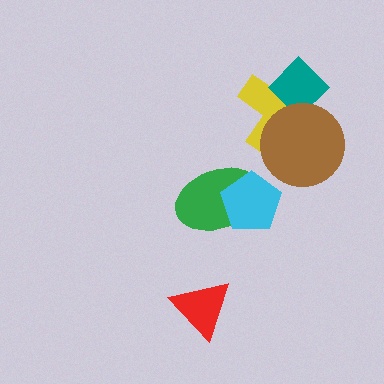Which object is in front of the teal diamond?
The brown circle is in front of the teal diamond.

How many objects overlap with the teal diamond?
2 objects overlap with the teal diamond.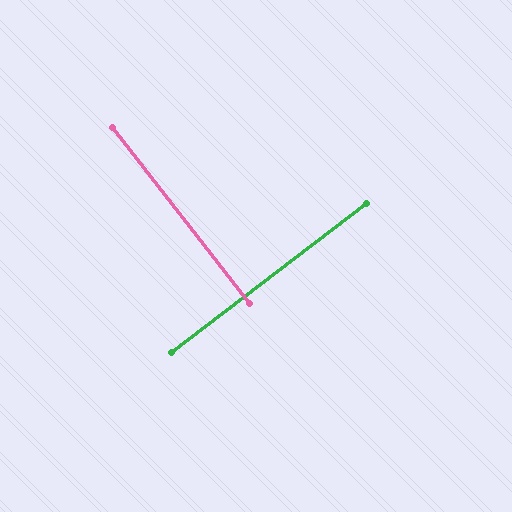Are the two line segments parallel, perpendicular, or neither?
Perpendicular — they meet at approximately 89°.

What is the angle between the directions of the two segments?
Approximately 89 degrees.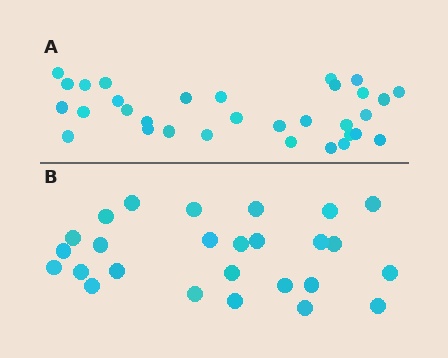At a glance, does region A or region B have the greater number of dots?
Region A (the top region) has more dots.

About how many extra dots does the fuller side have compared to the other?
Region A has about 6 more dots than region B.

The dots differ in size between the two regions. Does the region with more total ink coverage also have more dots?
No. Region B has more total ink coverage because its dots are larger, but region A actually contains more individual dots. Total area can be misleading — the number of items is what matters here.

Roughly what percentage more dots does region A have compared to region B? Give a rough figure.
About 25% more.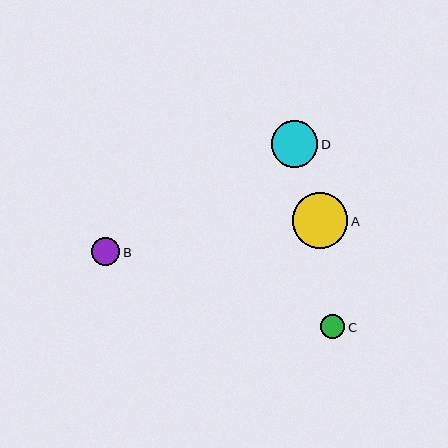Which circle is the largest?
Circle A is the largest with a size of approximately 55 pixels.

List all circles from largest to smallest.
From largest to smallest: A, D, B, C.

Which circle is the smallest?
Circle C is the smallest with a size of approximately 24 pixels.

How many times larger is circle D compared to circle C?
Circle D is approximately 1.9 times the size of circle C.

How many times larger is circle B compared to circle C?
Circle B is approximately 1.2 times the size of circle C.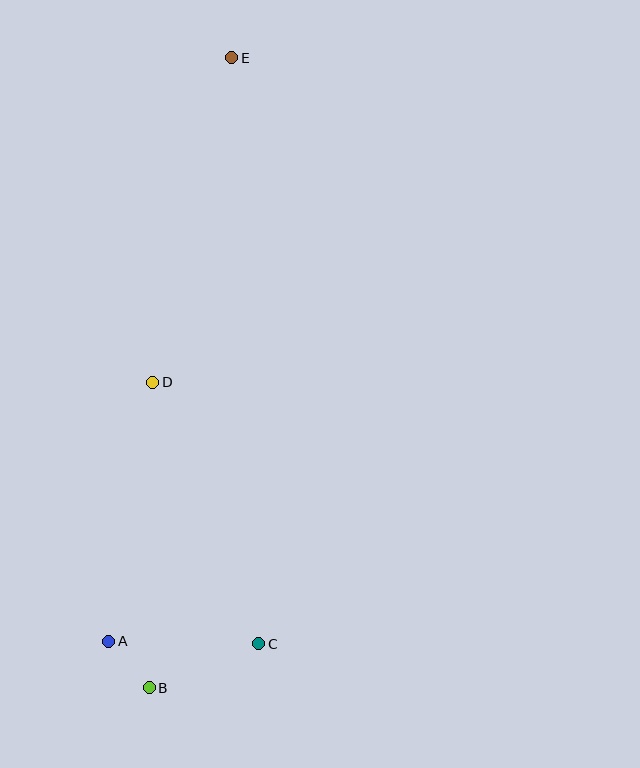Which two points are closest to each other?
Points A and B are closest to each other.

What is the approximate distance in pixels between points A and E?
The distance between A and E is approximately 596 pixels.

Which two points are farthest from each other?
Points B and E are farthest from each other.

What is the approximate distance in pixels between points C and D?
The distance between C and D is approximately 282 pixels.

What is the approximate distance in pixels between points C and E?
The distance between C and E is approximately 587 pixels.